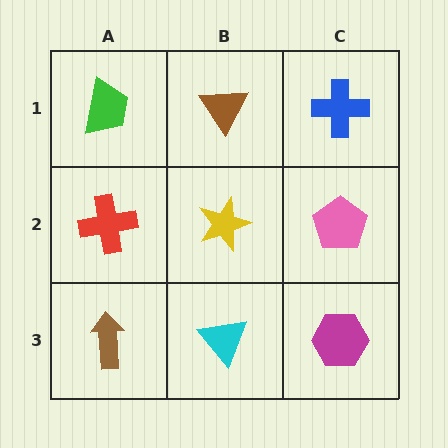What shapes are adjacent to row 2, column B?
A brown triangle (row 1, column B), a cyan triangle (row 3, column B), a red cross (row 2, column A), a pink pentagon (row 2, column C).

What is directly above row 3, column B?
A yellow star.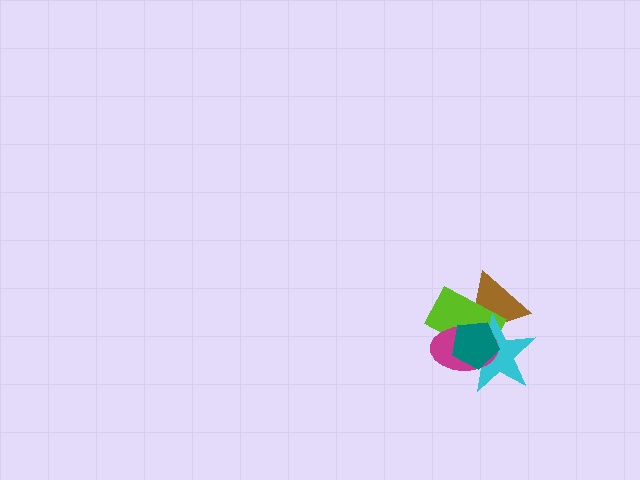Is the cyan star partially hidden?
Yes, it is partially covered by another shape.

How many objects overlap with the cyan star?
4 objects overlap with the cyan star.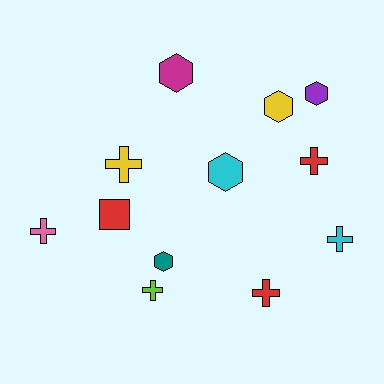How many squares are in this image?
There is 1 square.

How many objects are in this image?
There are 12 objects.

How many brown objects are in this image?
There are no brown objects.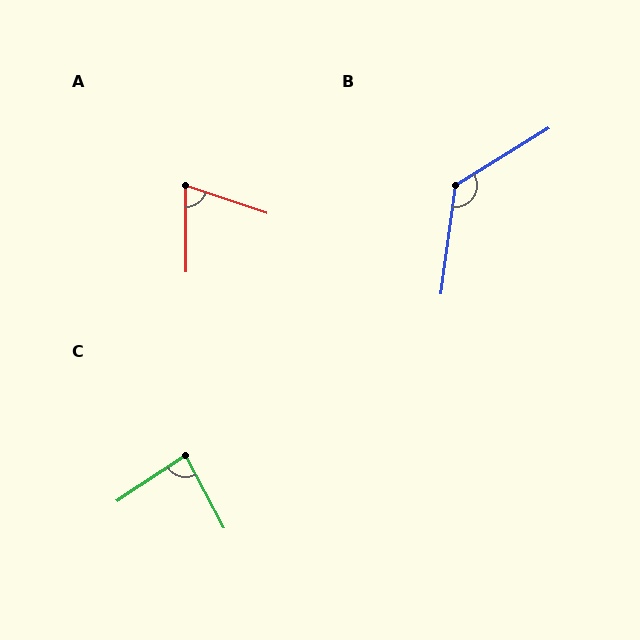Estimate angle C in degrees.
Approximately 85 degrees.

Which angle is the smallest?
A, at approximately 71 degrees.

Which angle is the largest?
B, at approximately 129 degrees.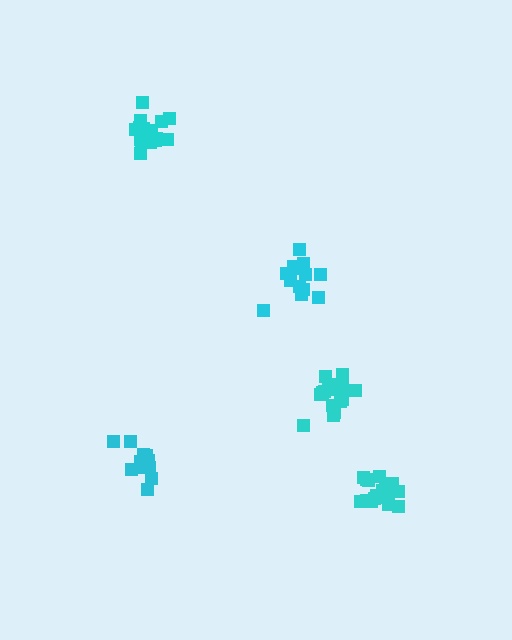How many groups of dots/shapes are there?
There are 5 groups.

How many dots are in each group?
Group 1: 16 dots, Group 2: 17 dots, Group 3: 13 dots, Group 4: 14 dots, Group 5: 18 dots (78 total).